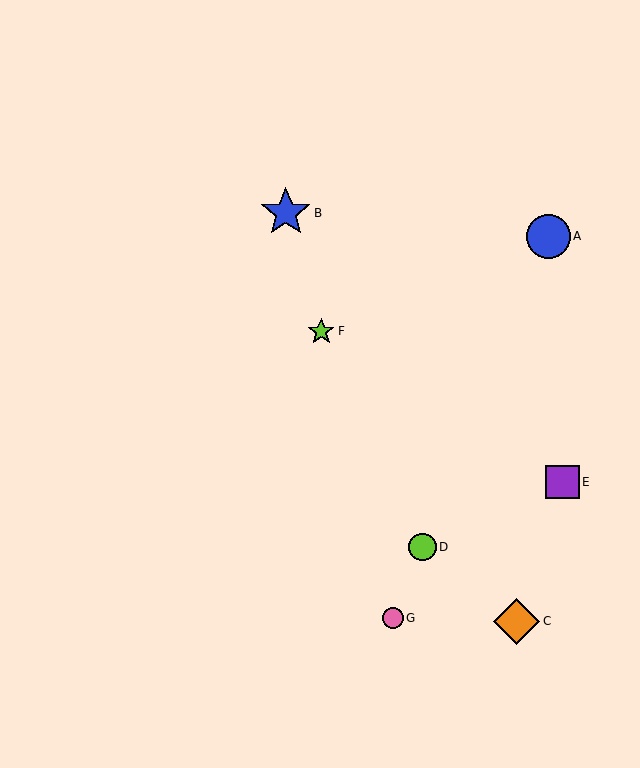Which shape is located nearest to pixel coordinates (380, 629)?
The pink circle (labeled G) at (393, 618) is nearest to that location.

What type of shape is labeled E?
Shape E is a purple square.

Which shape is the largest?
The blue star (labeled B) is the largest.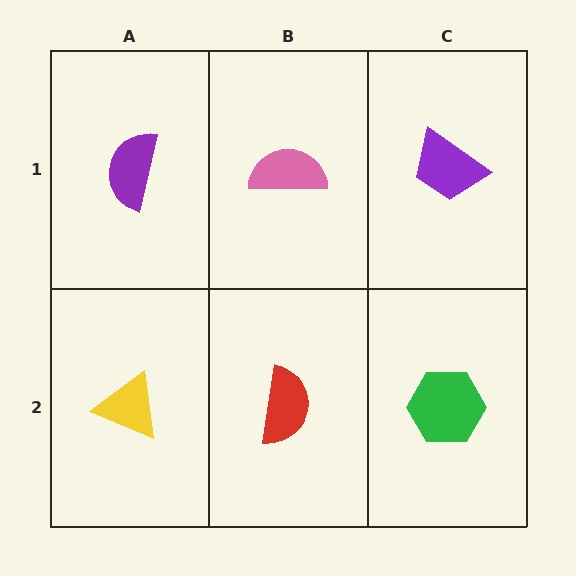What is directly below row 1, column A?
A yellow triangle.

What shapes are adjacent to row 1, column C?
A green hexagon (row 2, column C), a pink semicircle (row 1, column B).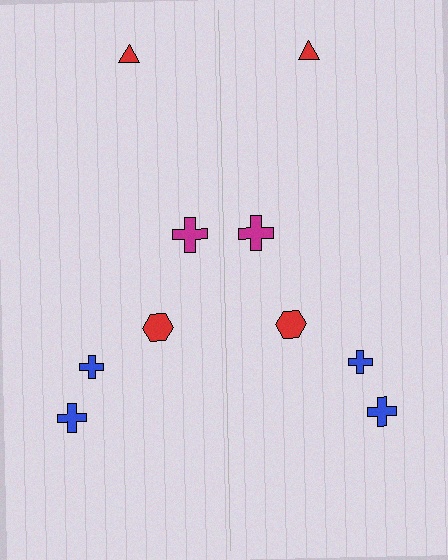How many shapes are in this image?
There are 10 shapes in this image.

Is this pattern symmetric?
Yes, this pattern has bilateral (reflection) symmetry.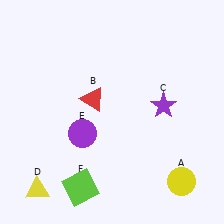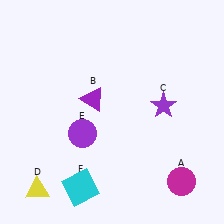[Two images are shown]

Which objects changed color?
A changed from yellow to magenta. B changed from red to purple. F changed from lime to cyan.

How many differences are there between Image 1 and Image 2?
There are 3 differences between the two images.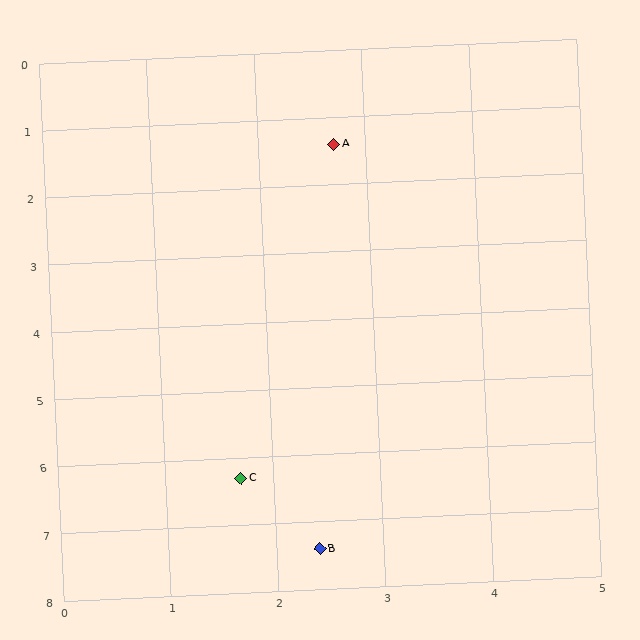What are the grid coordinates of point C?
Point C is at approximately (1.7, 6.3).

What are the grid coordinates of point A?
Point A is at approximately (2.7, 1.4).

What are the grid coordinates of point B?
Point B is at approximately (2.4, 7.4).